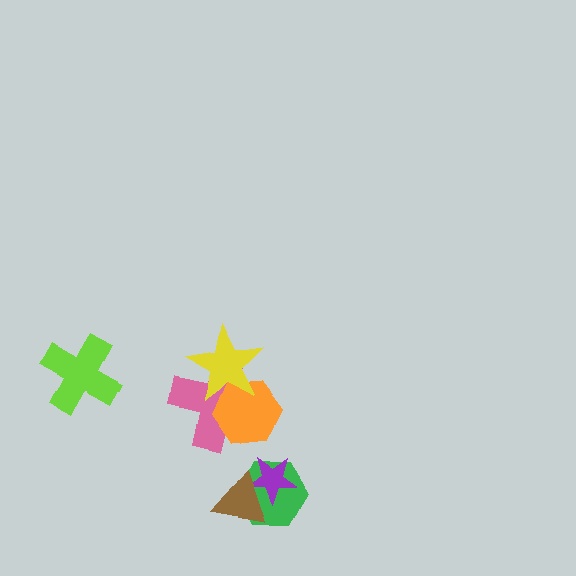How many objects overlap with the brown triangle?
2 objects overlap with the brown triangle.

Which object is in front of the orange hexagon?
The yellow star is in front of the orange hexagon.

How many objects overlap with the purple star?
2 objects overlap with the purple star.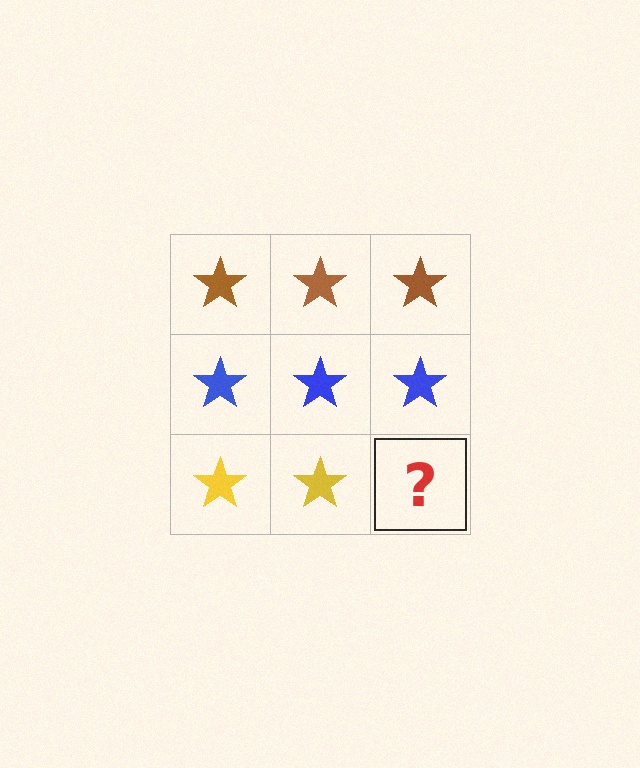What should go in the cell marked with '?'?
The missing cell should contain a yellow star.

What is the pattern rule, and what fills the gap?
The rule is that each row has a consistent color. The gap should be filled with a yellow star.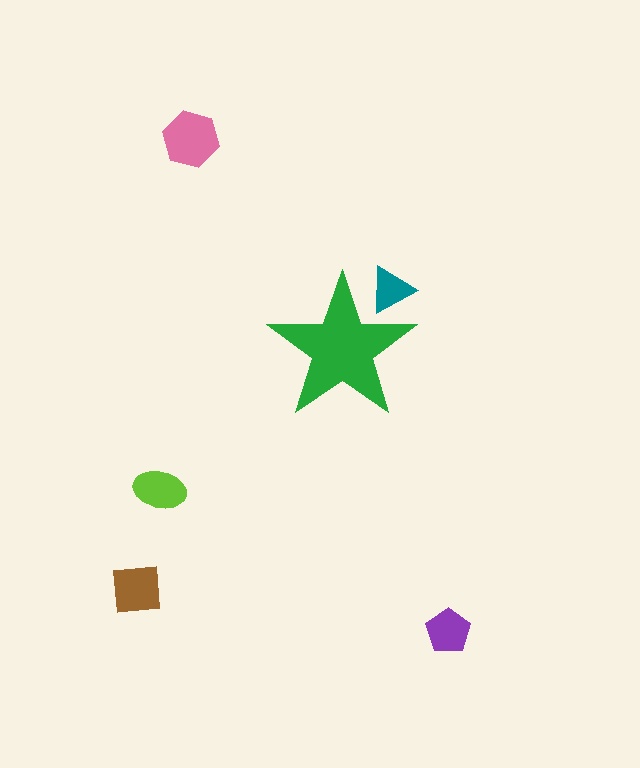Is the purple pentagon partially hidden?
No, the purple pentagon is fully visible.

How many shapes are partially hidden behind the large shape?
1 shape is partially hidden.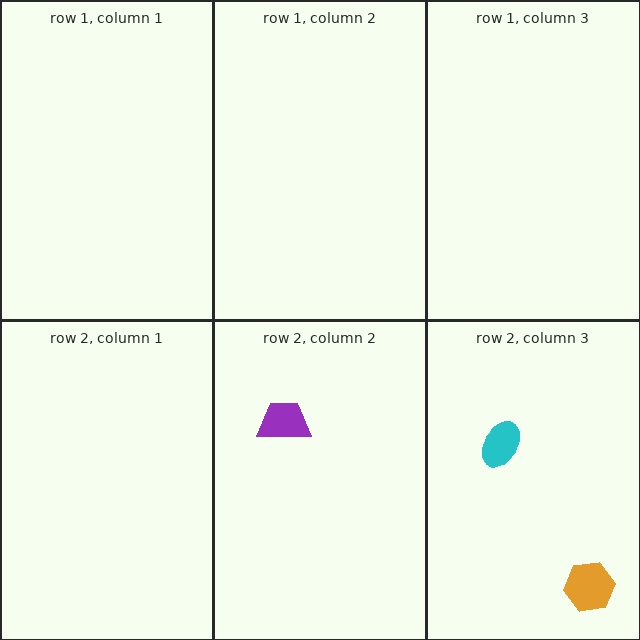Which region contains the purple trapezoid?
The row 2, column 2 region.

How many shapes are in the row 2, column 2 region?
1.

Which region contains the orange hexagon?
The row 2, column 3 region.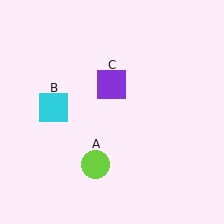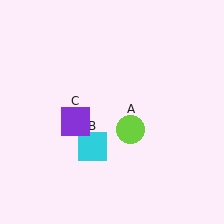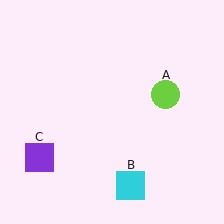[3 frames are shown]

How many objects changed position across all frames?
3 objects changed position: lime circle (object A), cyan square (object B), purple square (object C).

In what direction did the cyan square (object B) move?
The cyan square (object B) moved down and to the right.